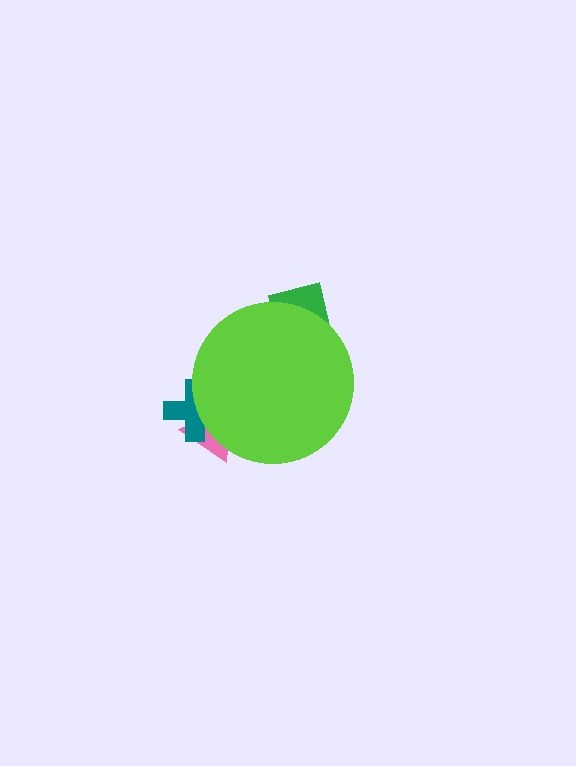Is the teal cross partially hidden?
Yes, the teal cross is partially hidden behind the lime circle.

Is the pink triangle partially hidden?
Yes, the pink triangle is partially hidden behind the lime circle.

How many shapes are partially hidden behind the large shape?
3 shapes are partially hidden.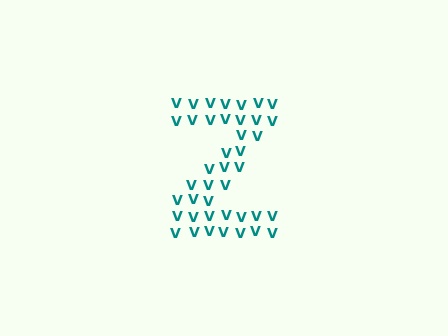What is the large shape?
The large shape is the letter Z.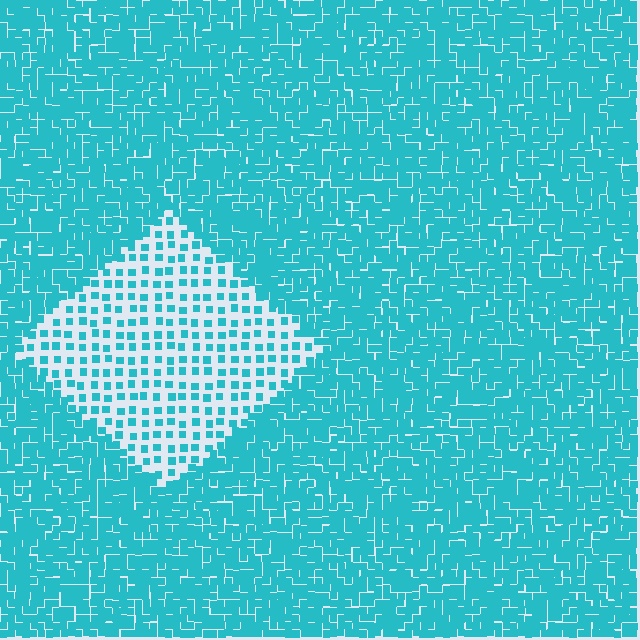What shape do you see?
I see a diamond.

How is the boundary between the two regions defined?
The boundary is defined by a change in element density (approximately 2.8x ratio). All elements are the same color, size, and shape.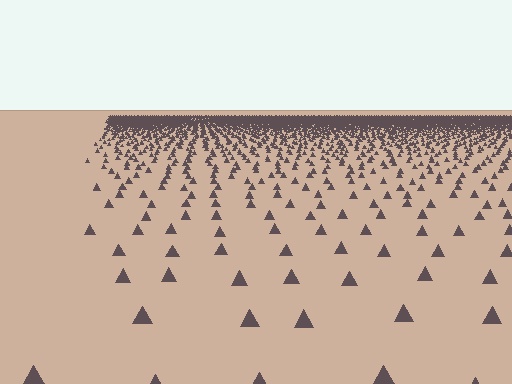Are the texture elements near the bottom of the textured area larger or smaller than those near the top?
Larger. Near the bottom, elements are closer to the viewer and appear at a bigger on-screen size.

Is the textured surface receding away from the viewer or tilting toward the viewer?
The surface is receding away from the viewer. Texture elements get smaller and denser toward the top.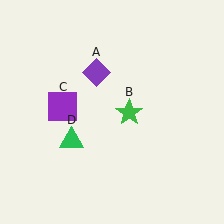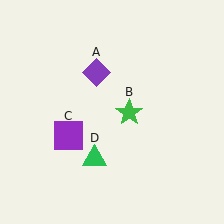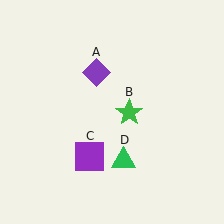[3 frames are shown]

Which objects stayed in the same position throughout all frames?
Purple diamond (object A) and green star (object B) remained stationary.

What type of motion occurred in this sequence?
The purple square (object C), green triangle (object D) rotated counterclockwise around the center of the scene.